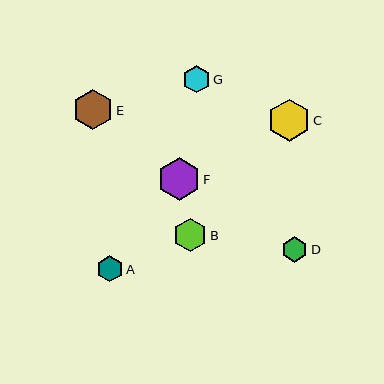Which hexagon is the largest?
Hexagon F is the largest with a size of approximately 43 pixels.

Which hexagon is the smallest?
Hexagon D is the smallest with a size of approximately 25 pixels.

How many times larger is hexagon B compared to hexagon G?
Hexagon B is approximately 1.2 times the size of hexagon G.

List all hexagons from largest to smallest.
From largest to smallest: F, C, E, B, G, A, D.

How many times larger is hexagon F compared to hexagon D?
Hexagon F is approximately 1.7 times the size of hexagon D.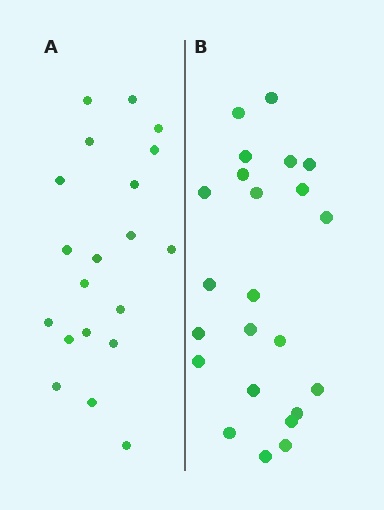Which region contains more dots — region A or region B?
Region B (the right region) has more dots.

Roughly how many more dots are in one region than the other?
Region B has just a few more — roughly 2 or 3 more dots than region A.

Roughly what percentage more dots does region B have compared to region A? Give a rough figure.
About 15% more.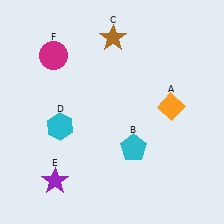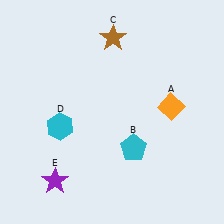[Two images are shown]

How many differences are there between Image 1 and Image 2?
There is 1 difference between the two images.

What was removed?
The magenta circle (F) was removed in Image 2.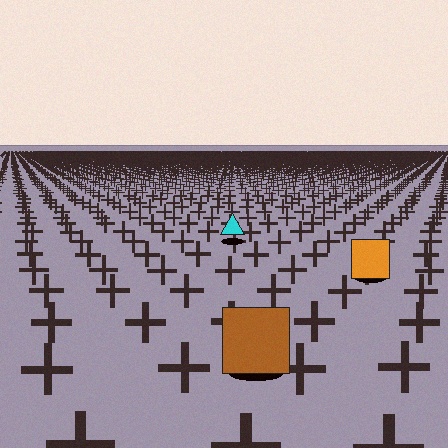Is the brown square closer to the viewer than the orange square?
Yes. The brown square is closer — you can tell from the texture gradient: the ground texture is coarser near it.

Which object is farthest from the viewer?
The cyan triangle is farthest from the viewer. It appears smaller and the ground texture around it is denser.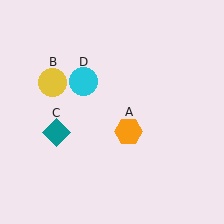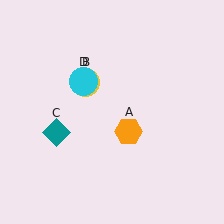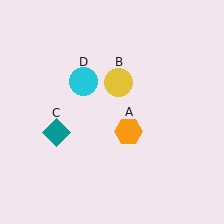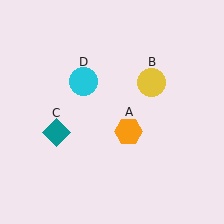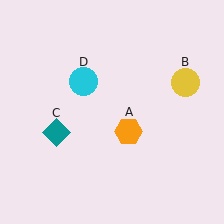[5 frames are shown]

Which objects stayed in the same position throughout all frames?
Orange hexagon (object A) and teal diamond (object C) and cyan circle (object D) remained stationary.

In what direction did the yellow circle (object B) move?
The yellow circle (object B) moved right.